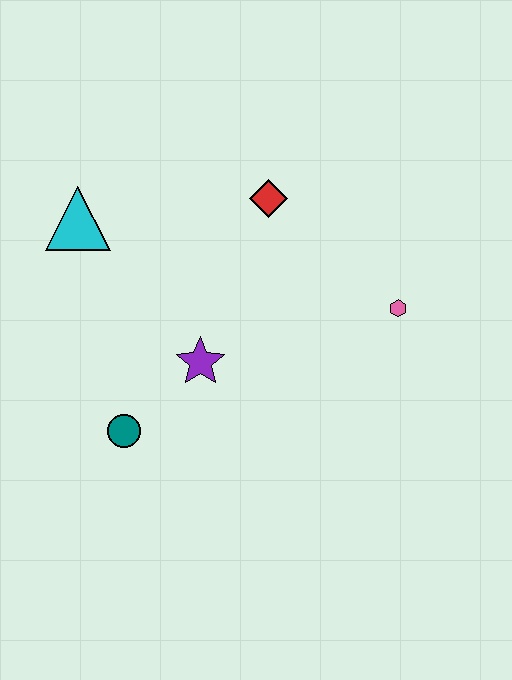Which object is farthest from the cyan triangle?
The pink hexagon is farthest from the cyan triangle.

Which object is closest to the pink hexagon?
The red diamond is closest to the pink hexagon.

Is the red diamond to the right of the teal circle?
Yes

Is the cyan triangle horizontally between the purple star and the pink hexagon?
No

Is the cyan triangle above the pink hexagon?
Yes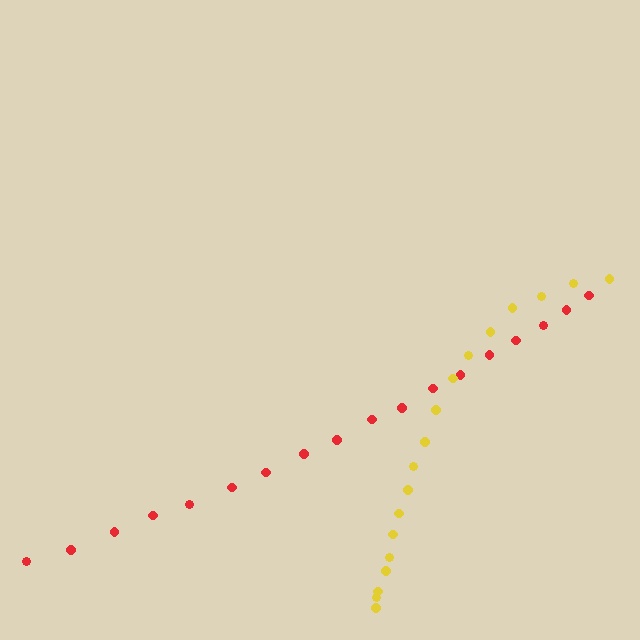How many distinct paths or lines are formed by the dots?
There are 2 distinct paths.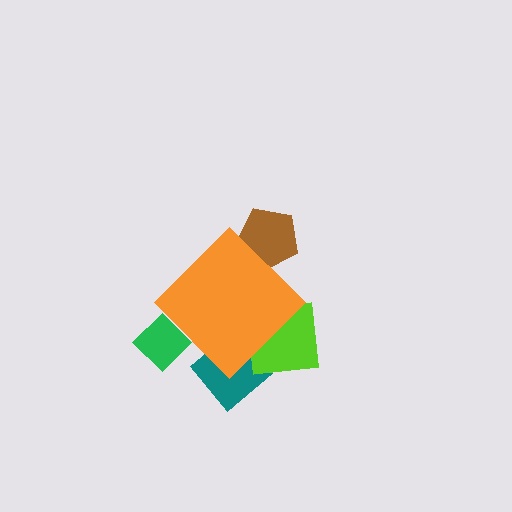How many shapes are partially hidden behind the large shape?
4 shapes are partially hidden.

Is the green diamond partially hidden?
Yes, the green diamond is partially hidden behind the orange diamond.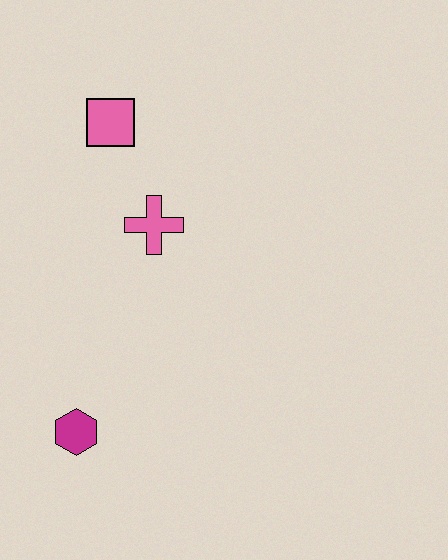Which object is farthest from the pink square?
The magenta hexagon is farthest from the pink square.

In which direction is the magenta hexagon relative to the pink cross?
The magenta hexagon is below the pink cross.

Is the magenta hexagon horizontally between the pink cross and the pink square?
No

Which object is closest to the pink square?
The pink cross is closest to the pink square.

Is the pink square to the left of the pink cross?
Yes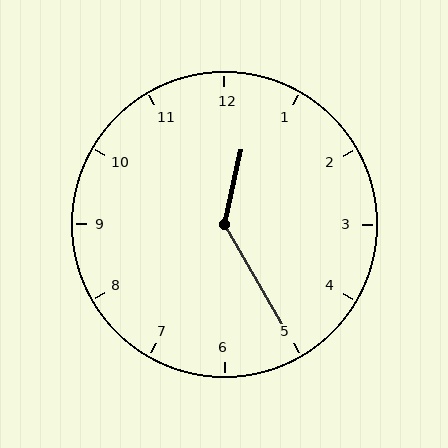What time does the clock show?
12:25.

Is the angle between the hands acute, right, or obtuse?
It is obtuse.